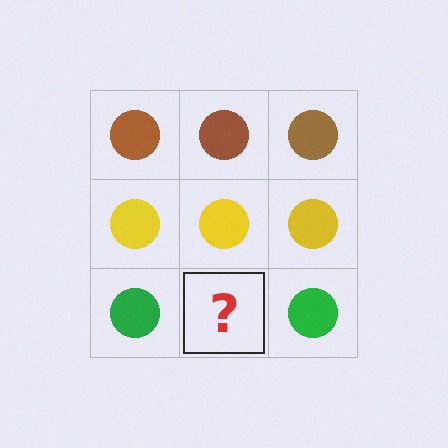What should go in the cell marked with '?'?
The missing cell should contain a green circle.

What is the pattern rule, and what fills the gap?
The rule is that each row has a consistent color. The gap should be filled with a green circle.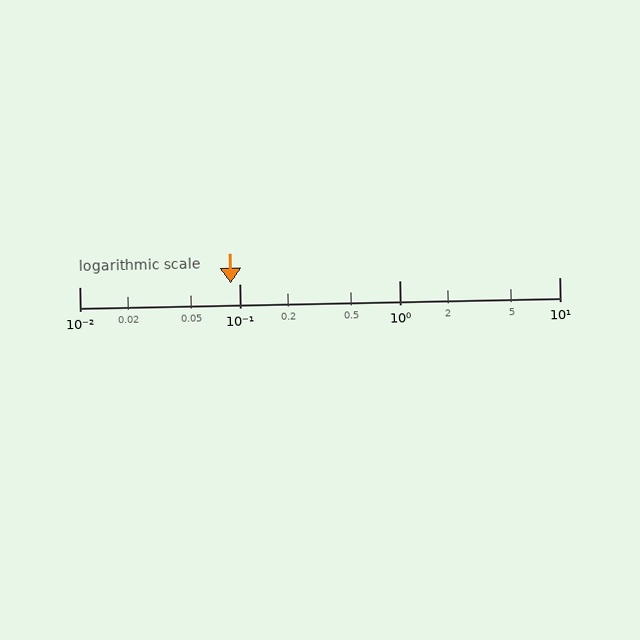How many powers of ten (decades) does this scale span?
The scale spans 3 decades, from 0.01 to 10.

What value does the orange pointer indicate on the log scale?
The pointer indicates approximately 0.089.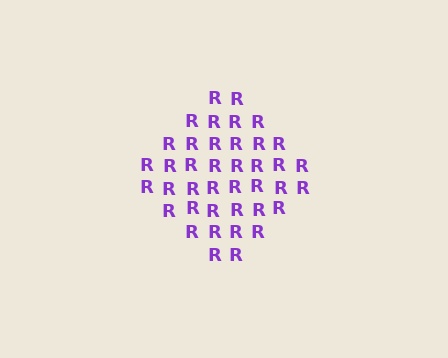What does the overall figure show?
The overall figure shows a diamond.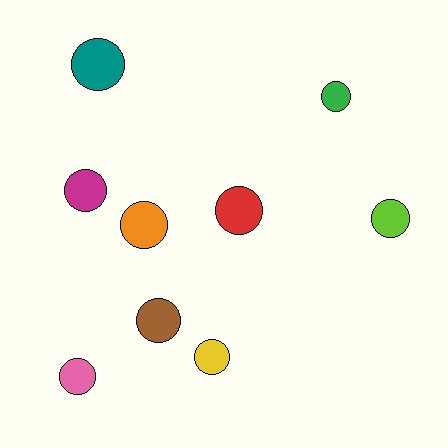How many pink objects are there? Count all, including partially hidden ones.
There is 1 pink object.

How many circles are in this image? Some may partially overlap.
There are 9 circles.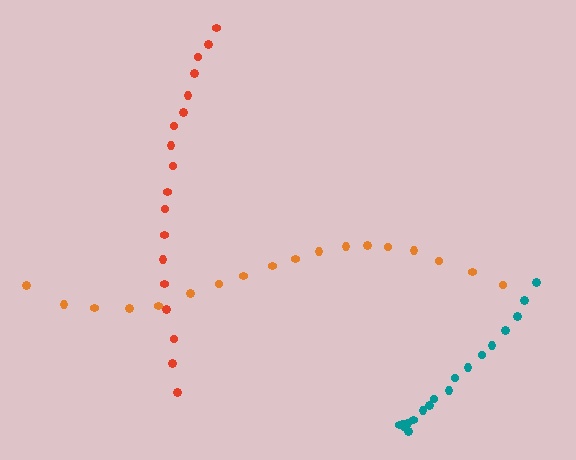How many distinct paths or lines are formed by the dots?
There are 3 distinct paths.